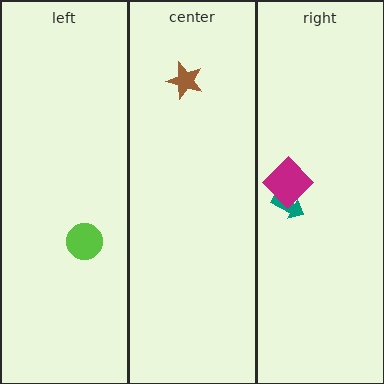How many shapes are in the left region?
1.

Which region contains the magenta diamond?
The right region.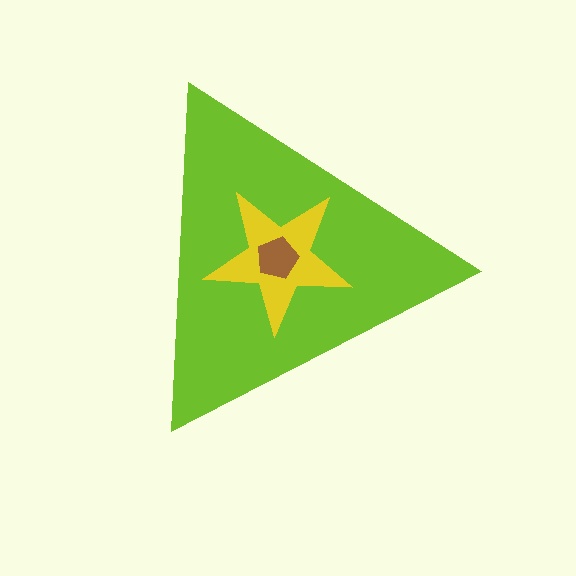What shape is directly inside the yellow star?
The brown pentagon.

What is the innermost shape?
The brown pentagon.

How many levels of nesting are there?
3.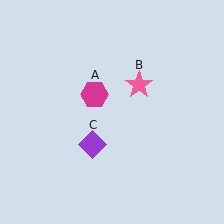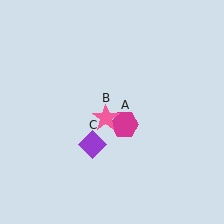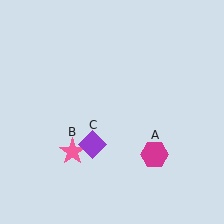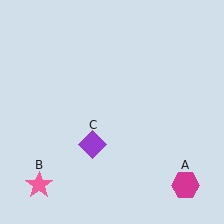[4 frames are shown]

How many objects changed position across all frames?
2 objects changed position: magenta hexagon (object A), pink star (object B).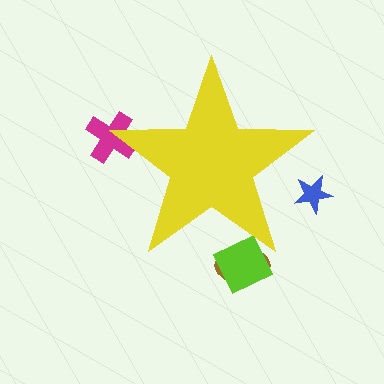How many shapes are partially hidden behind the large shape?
4 shapes are partially hidden.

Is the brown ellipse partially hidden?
Yes, the brown ellipse is partially hidden behind the yellow star.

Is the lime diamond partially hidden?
Yes, the lime diamond is partially hidden behind the yellow star.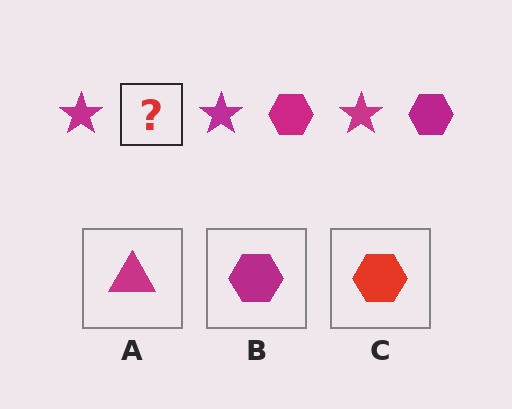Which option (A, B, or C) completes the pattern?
B.